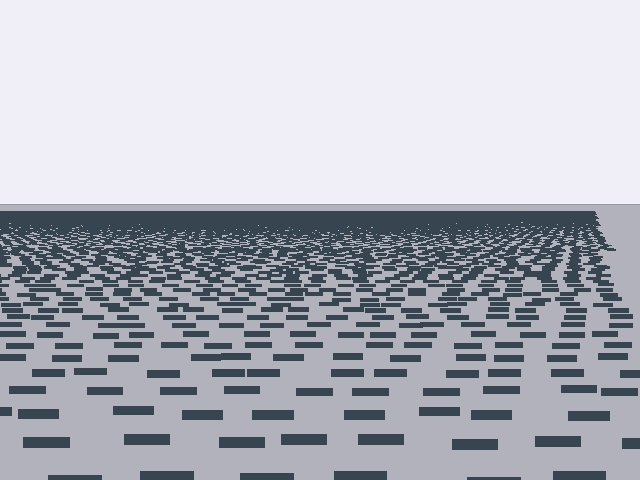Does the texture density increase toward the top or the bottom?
Density increases toward the top.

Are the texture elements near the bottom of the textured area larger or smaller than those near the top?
Larger. Near the bottom, elements are closer to the viewer and appear at a bigger on-screen size.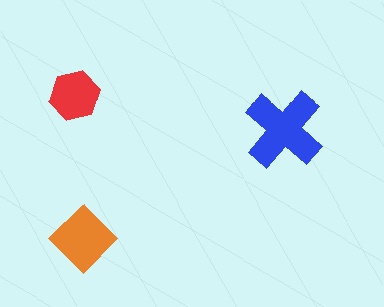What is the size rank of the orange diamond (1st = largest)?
2nd.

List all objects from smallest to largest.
The red hexagon, the orange diamond, the blue cross.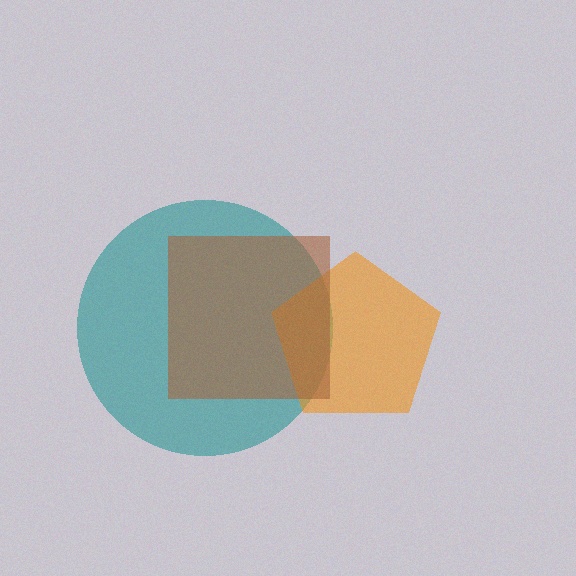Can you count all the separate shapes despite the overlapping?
Yes, there are 3 separate shapes.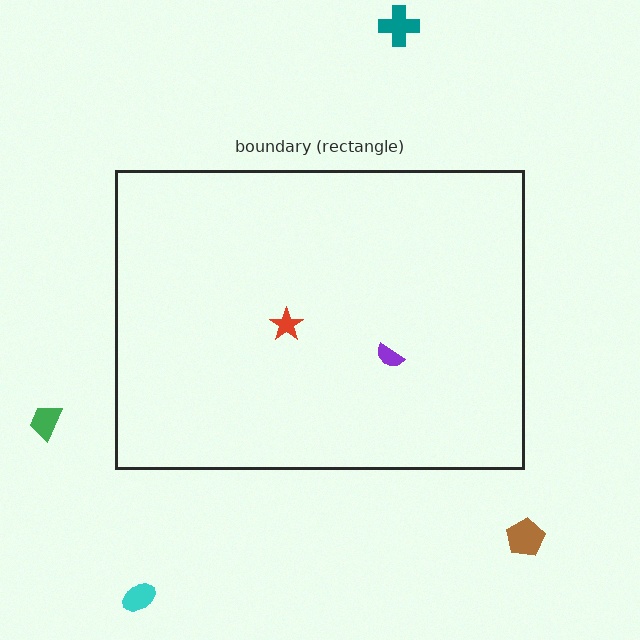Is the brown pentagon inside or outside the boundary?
Outside.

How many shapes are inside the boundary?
2 inside, 4 outside.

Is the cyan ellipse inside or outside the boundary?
Outside.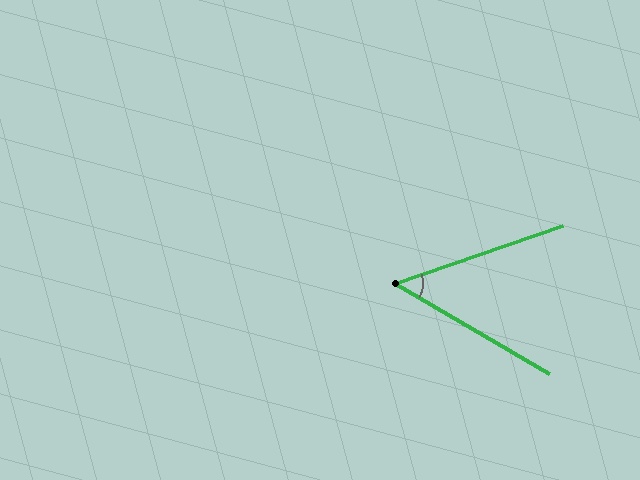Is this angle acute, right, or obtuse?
It is acute.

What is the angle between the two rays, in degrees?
Approximately 49 degrees.